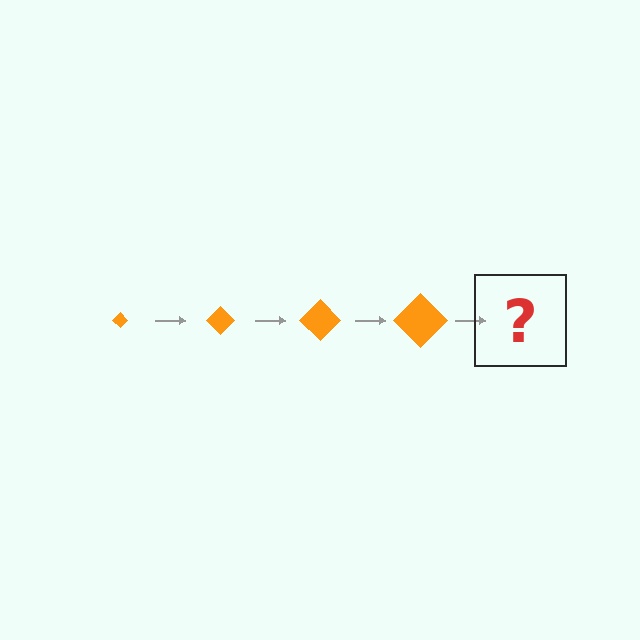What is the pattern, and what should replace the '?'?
The pattern is that the diamond gets progressively larger each step. The '?' should be an orange diamond, larger than the previous one.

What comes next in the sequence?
The next element should be an orange diamond, larger than the previous one.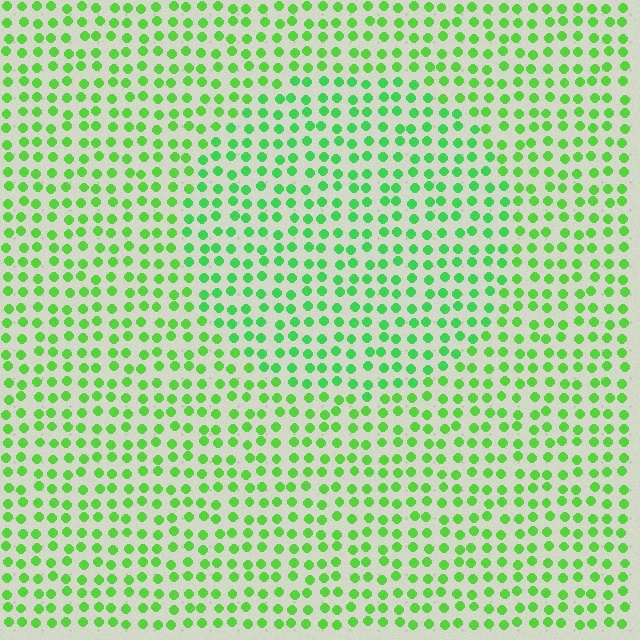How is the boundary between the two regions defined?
The boundary is defined purely by a slight shift in hue (about 20 degrees). Spacing, size, and orientation are identical on both sides.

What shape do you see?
I see a circle.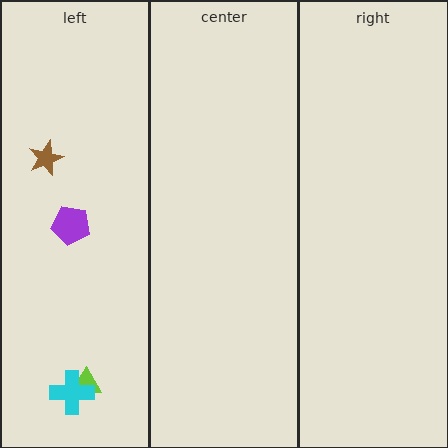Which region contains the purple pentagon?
The left region.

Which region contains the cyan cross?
The left region.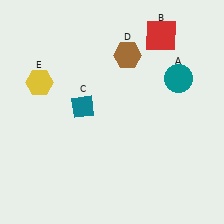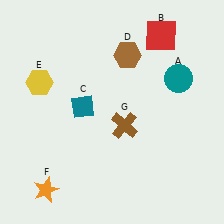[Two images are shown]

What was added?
An orange star (F), a brown cross (G) were added in Image 2.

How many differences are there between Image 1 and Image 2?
There are 2 differences between the two images.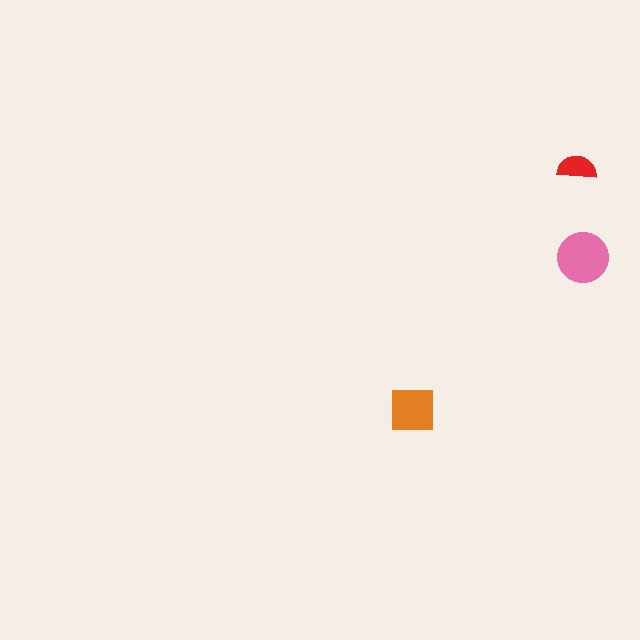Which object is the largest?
The pink circle.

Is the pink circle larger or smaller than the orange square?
Larger.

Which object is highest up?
The red semicircle is topmost.